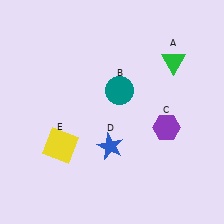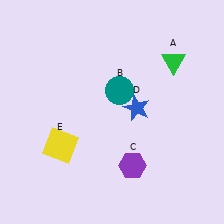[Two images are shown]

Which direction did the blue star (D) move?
The blue star (D) moved up.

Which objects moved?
The objects that moved are: the purple hexagon (C), the blue star (D).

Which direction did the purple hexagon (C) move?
The purple hexagon (C) moved down.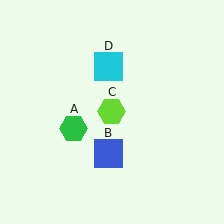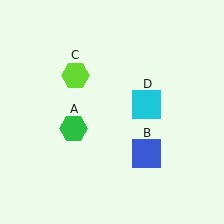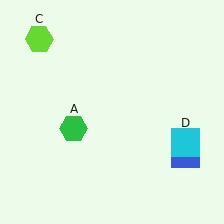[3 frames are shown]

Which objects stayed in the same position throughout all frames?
Green hexagon (object A) remained stationary.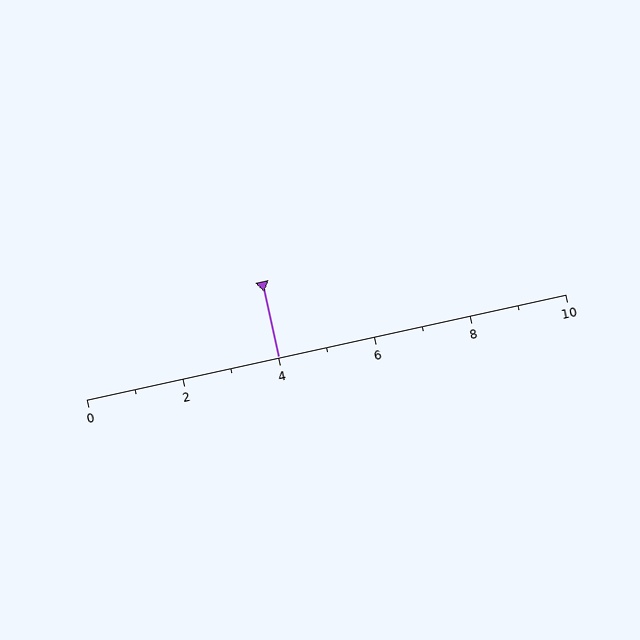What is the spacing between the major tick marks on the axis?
The major ticks are spaced 2 apart.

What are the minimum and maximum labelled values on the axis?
The axis runs from 0 to 10.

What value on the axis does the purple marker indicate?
The marker indicates approximately 4.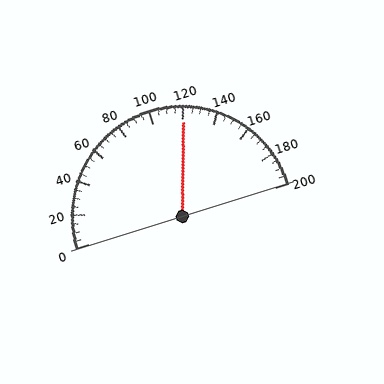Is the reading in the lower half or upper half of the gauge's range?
The reading is in the upper half of the range (0 to 200).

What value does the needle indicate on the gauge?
The needle indicates approximately 120.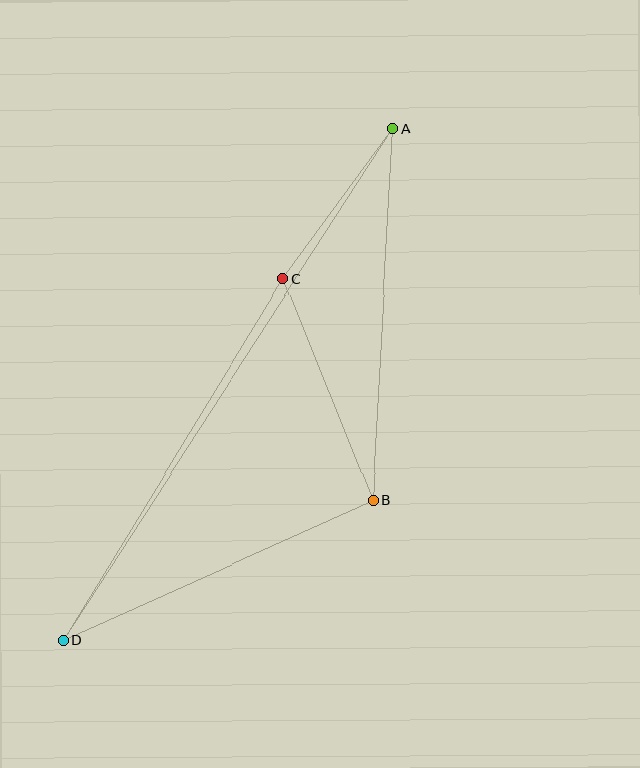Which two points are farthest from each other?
Points A and D are farthest from each other.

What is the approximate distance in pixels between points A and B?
The distance between A and B is approximately 372 pixels.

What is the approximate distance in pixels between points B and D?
The distance between B and D is approximately 340 pixels.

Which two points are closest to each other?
Points A and C are closest to each other.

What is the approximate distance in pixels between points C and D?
The distance between C and D is approximately 423 pixels.